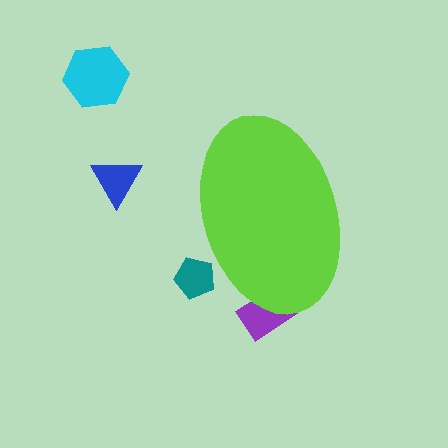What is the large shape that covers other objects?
A lime ellipse.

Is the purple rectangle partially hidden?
Yes, the purple rectangle is partially hidden behind the lime ellipse.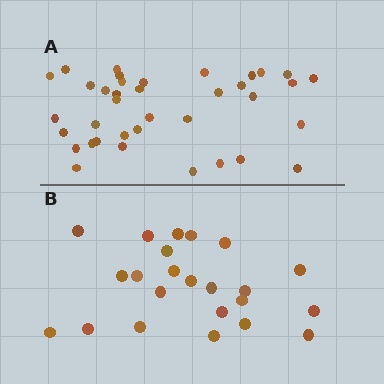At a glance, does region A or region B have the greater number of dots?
Region A (the top region) has more dots.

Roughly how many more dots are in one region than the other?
Region A has approximately 15 more dots than region B.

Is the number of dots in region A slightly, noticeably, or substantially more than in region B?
Region A has substantially more. The ratio is roughly 1.6 to 1.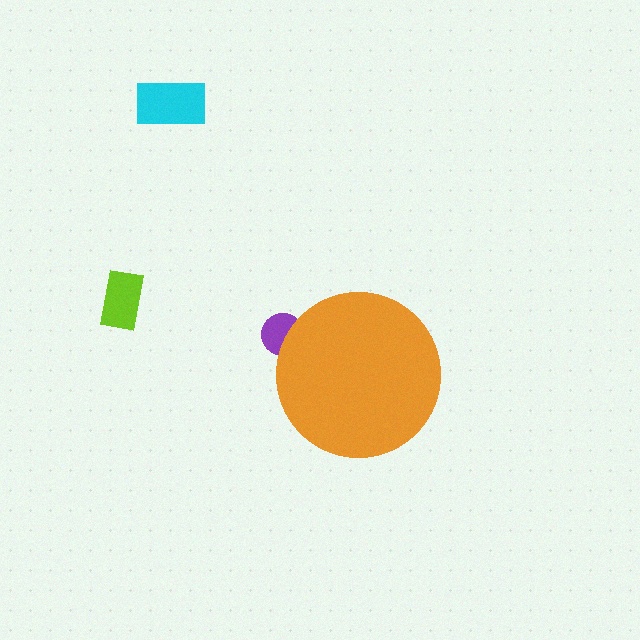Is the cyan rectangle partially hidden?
No, the cyan rectangle is fully visible.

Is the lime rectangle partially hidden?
No, the lime rectangle is fully visible.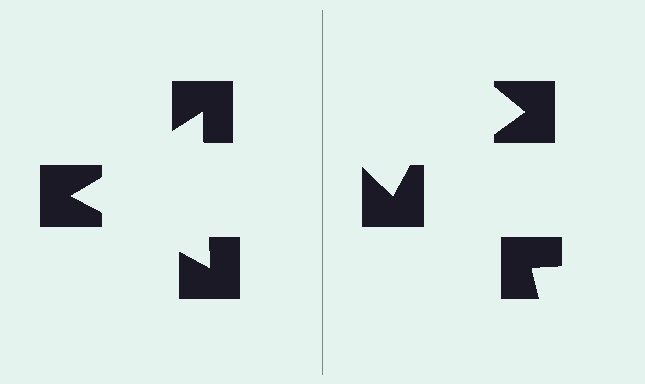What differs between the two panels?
The notched squares are positioned identically on both sides; only the wedge orientations differ. On the left they align to a triangle; on the right they are misaligned.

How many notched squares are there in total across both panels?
6 — 3 on each side.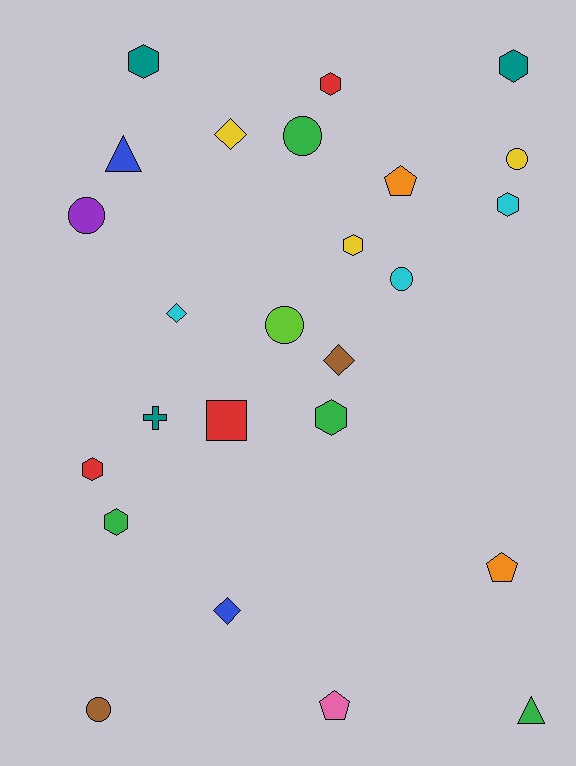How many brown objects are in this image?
There are 2 brown objects.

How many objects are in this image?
There are 25 objects.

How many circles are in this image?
There are 6 circles.